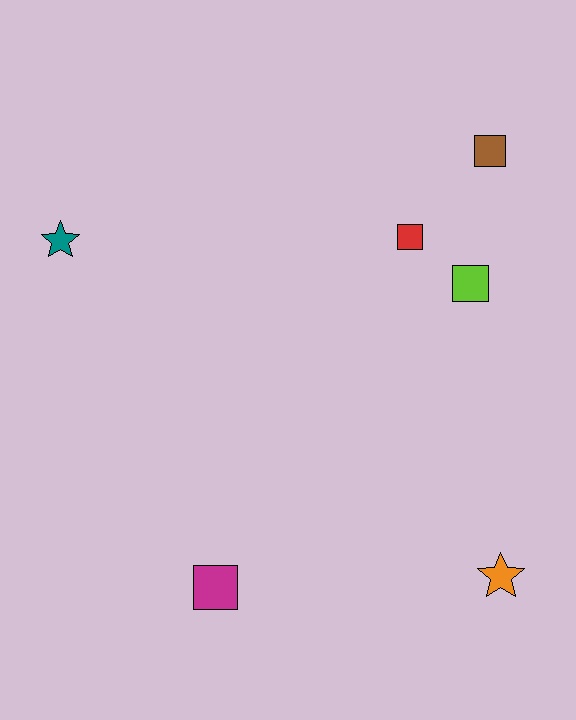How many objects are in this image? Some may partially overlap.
There are 6 objects.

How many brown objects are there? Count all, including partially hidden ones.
There is 1 brown object.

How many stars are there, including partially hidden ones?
There are 2 stars.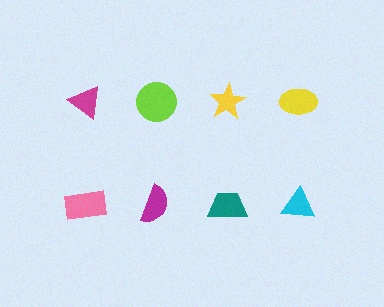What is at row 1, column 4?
A yellow ellipse.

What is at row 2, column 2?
A magenta semicircle.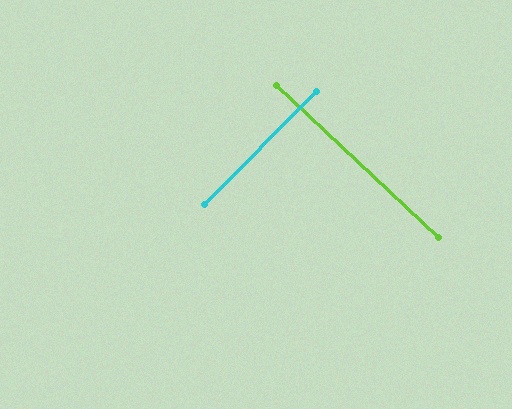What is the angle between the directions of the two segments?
Approximately 88 degrees.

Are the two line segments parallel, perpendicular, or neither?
Perpendicular — they meet at approximately 88°.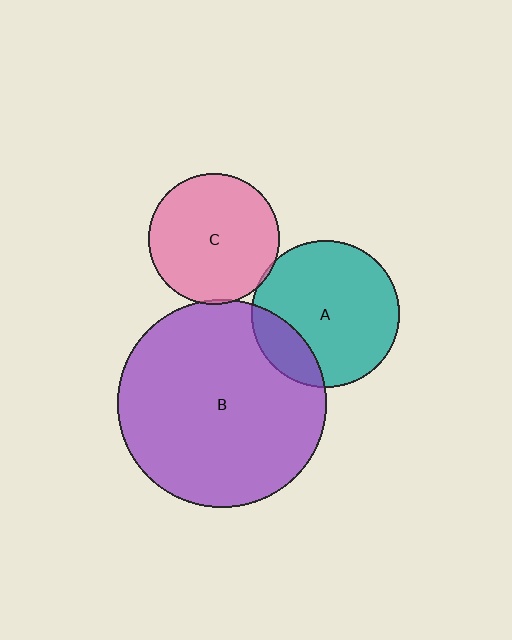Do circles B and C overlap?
Yes.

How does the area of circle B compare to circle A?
Approximately 2.0 times.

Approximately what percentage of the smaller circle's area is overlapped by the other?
Approximately 5%.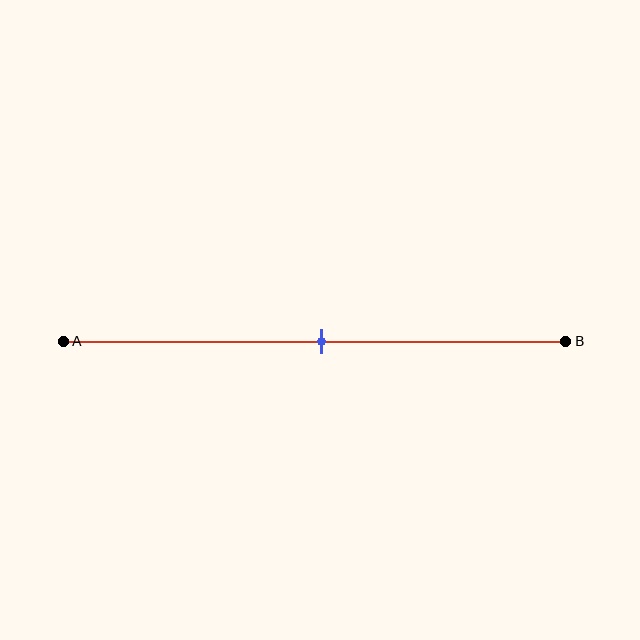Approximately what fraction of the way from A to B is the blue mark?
The blue mark is approximately 50% of the way from A to B.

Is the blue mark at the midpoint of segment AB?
Yes, the mark is approximately at the midpoint.